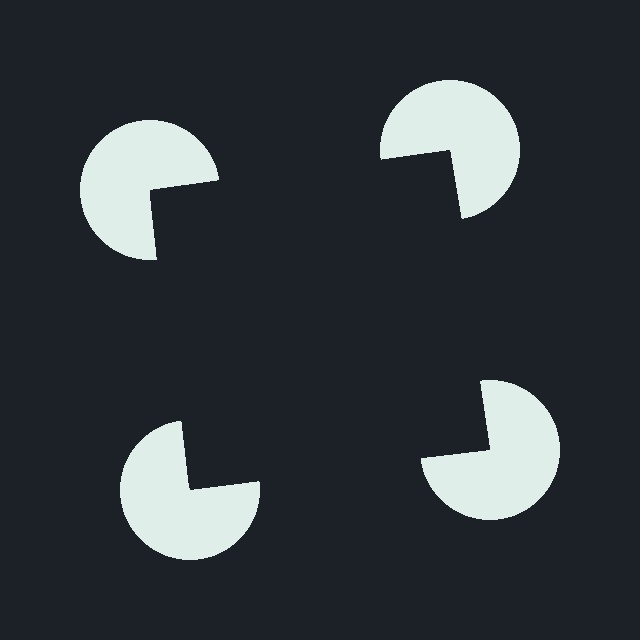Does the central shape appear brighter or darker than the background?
It typically appears slightly darker than the background, even though no actual brightness change is drawn.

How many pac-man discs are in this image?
There are 4 — one at each vertex of the illusory square.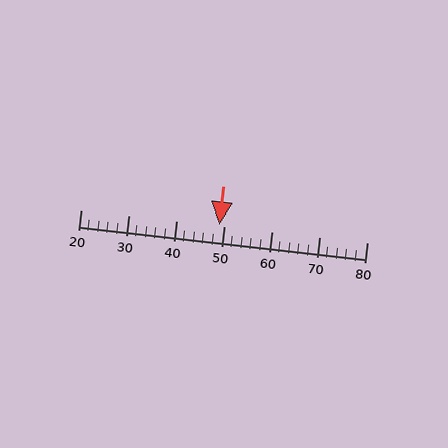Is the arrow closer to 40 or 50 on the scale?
The arrow is closer to 50.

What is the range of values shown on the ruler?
The ruler shows values from 20 to 80.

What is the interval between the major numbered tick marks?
The major tick marks are spaced 10 units apart.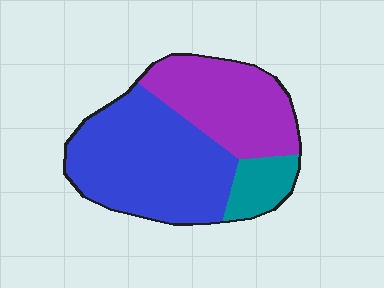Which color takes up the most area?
Blue, at roughly 55%.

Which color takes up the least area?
Teal, at roughly 10%.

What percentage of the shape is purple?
Purple covers around 35% of the shape.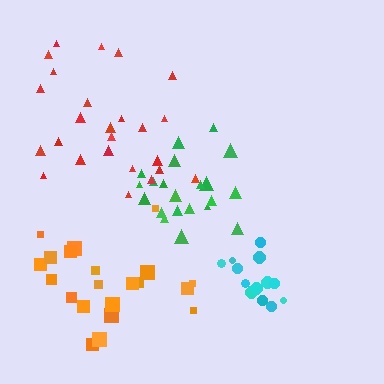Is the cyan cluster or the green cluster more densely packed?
Green.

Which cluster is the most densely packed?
Green.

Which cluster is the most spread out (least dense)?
Red.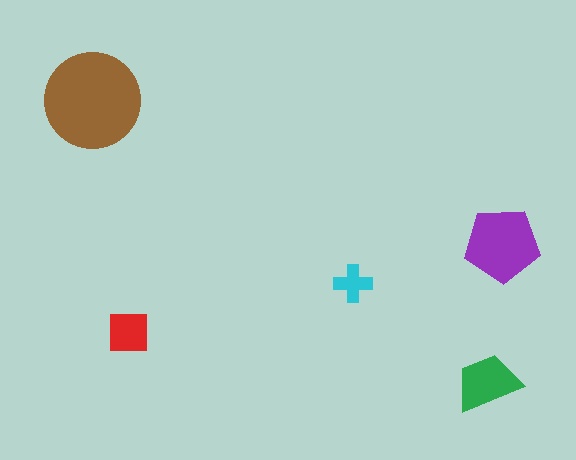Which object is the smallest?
The cyan cross.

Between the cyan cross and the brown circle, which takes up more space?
The brown circle.